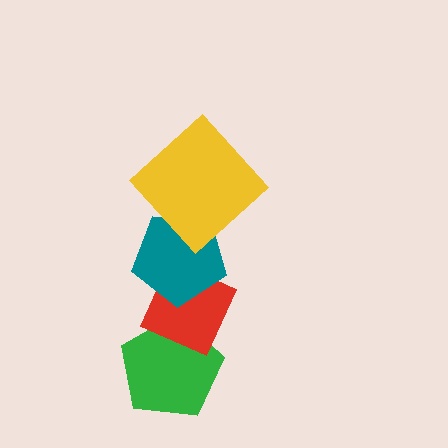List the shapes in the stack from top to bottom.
From top to bottom: the yellow diamond, the teal pentagon, the red diamond, the green pentagon.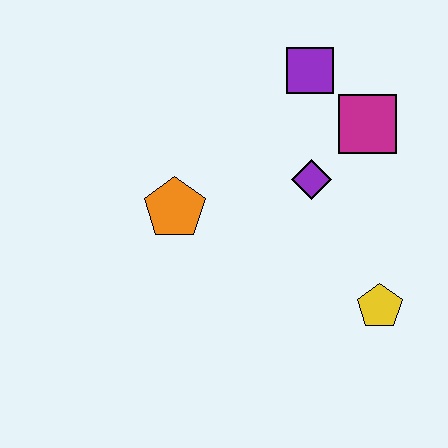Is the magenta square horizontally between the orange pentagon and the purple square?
No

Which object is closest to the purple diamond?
The magenta square is closest to the purple diamond.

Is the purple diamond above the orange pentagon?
Yes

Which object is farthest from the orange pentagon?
The yellow pentagon is farthest from the orange pentagon.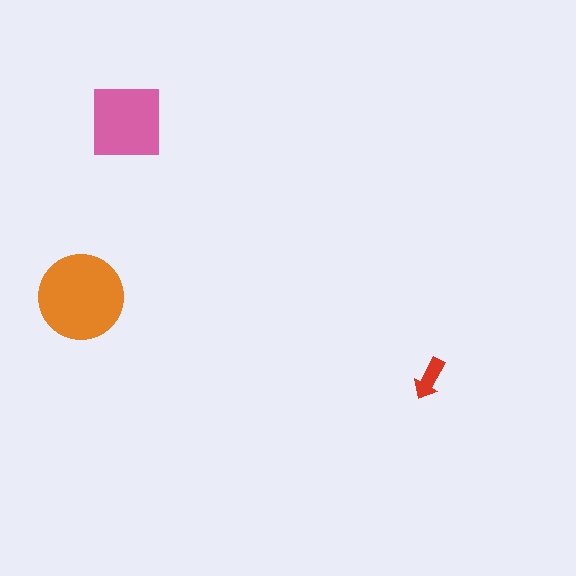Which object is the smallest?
The red arrow.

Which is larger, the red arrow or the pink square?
The pink square.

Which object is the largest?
The orange circle.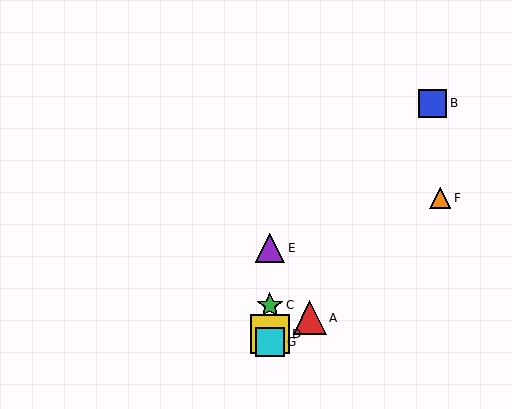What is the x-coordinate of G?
Object G is at x≈270.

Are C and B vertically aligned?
No, C is at x≈270 and B is at x≈433.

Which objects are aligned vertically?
Objects C, D, E, G are aligned vertically.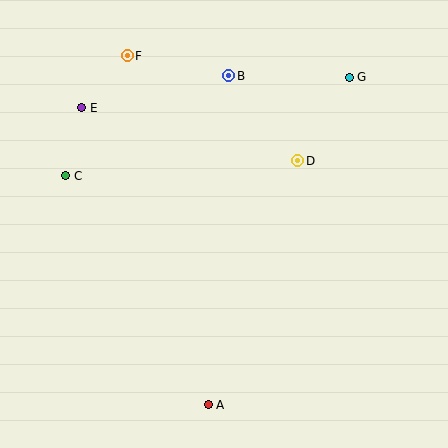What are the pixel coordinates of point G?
Point G is at (349, 77).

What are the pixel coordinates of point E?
Point E is at (82, 108).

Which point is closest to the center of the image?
Point D at (298, 161) is closest to the center.